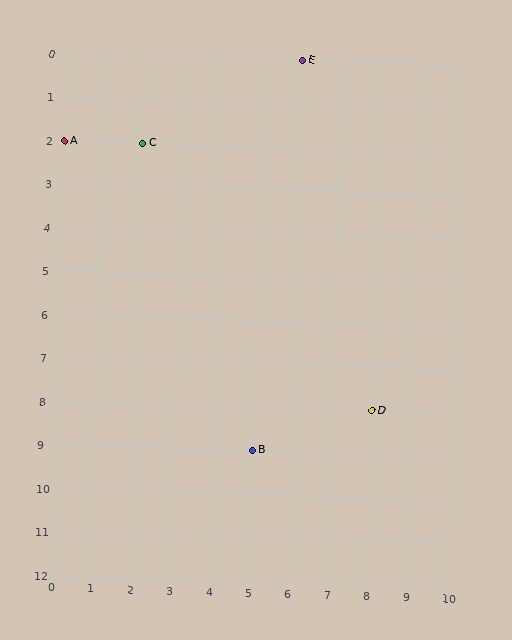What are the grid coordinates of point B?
Point B is at grid coordinates (5, 9).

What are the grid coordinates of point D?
Point D is at grid coordinates (8, 8).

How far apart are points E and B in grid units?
Points E and B are 1 column and 9 rows apart (about 9.1 grid units diagonally).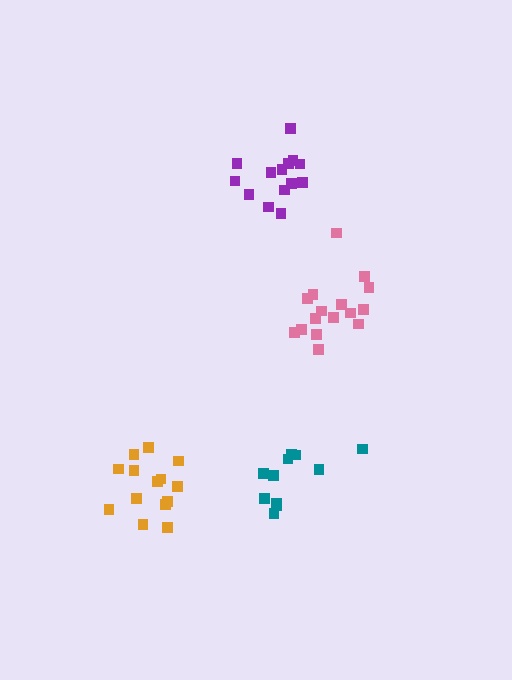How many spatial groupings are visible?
There are 4 spatial groupings.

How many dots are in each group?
Group 1: 11 dots, Group 2: 14 dots, Group 3: 16 dots, Group 4: 14 dots (55 total).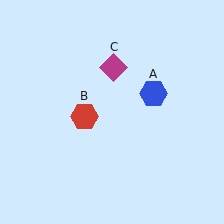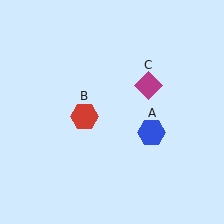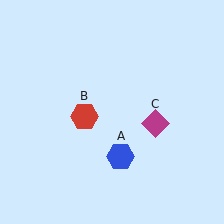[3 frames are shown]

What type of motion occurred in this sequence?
The blue hexagon (object A), magenta diamond (object C) rotated clockwise around the center of the scene.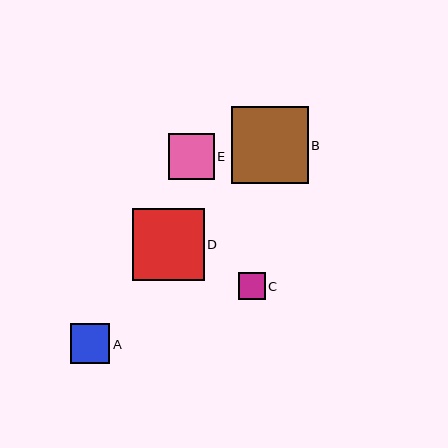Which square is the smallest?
Square C is the smallest with a size of approximately 27 pixels.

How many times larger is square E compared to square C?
Square E is approximately 1.7 times the size of square C.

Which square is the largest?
Square B is the largest with a size of approximately 77 pixels.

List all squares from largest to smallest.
From largest to smallest: B, D, E, A, C.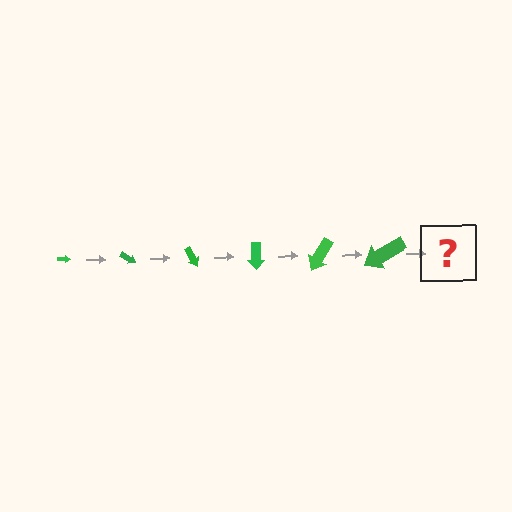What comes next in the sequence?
The next element should be an arrow, larger than the previous one and rotated 180 degrees from the start.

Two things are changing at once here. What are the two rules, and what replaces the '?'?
The two rules are that the arrow grows larger each step and it rotates 30 degrees each step. The '?' should be an arrow, larger than the previous one and rotated 180 degrees from the start.